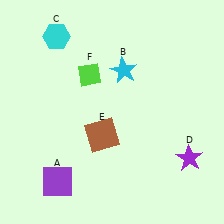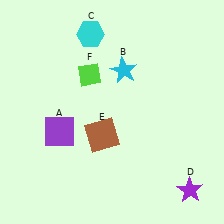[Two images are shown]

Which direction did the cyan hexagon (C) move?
The cyan hexagon (C) moved right.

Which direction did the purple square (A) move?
The purple square (A) moved up.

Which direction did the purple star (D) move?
The purple star (D) moved down.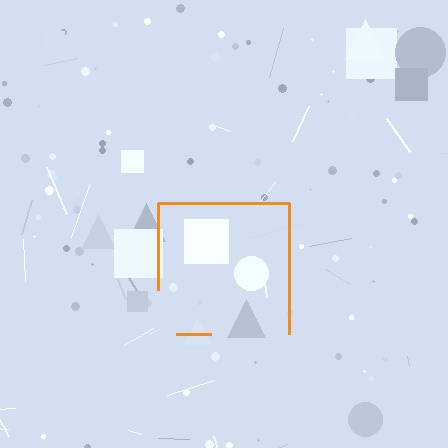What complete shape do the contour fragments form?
The contour fragments form a square.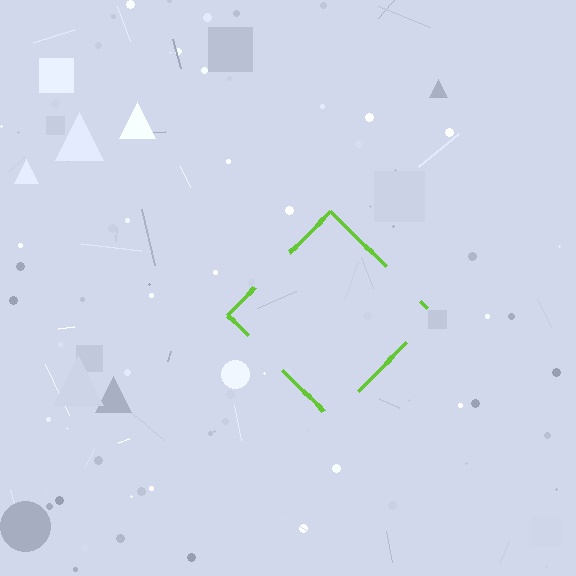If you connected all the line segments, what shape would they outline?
They would outline a diamond.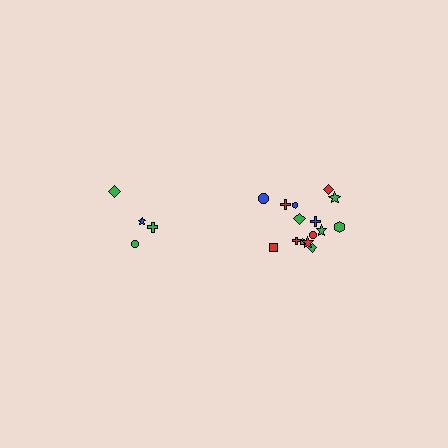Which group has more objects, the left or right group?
The right group.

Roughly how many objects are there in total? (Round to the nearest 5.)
Roughly 20 objects in total.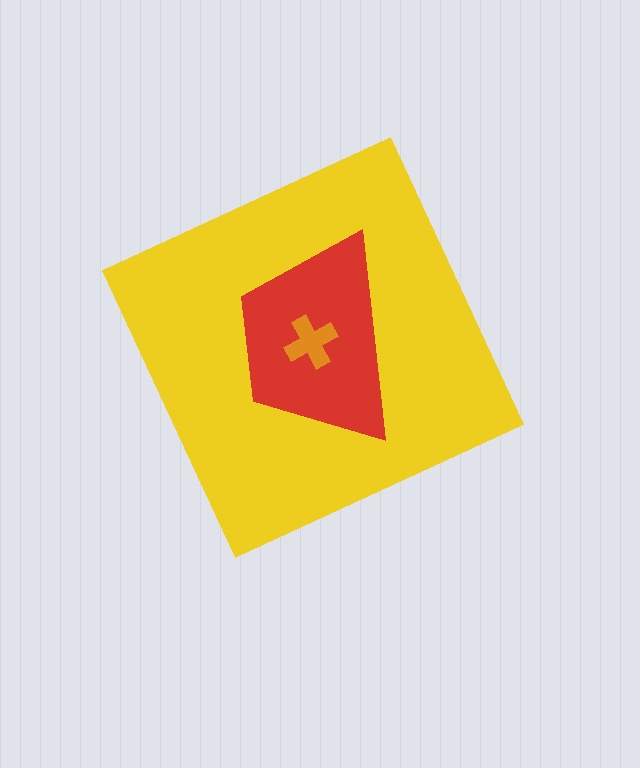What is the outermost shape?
The yellow diamond.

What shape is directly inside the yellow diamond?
The red trapezoid.